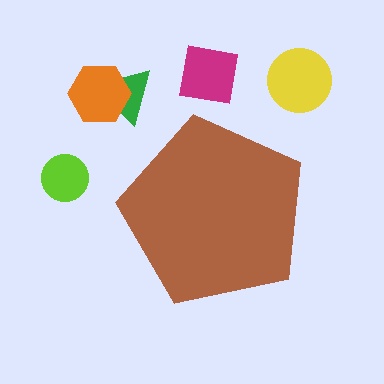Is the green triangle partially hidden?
No, the green triangle is fully visible.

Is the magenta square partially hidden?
No, the magenta square is fully visible.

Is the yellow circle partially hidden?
No, the yellow circle is fully visible.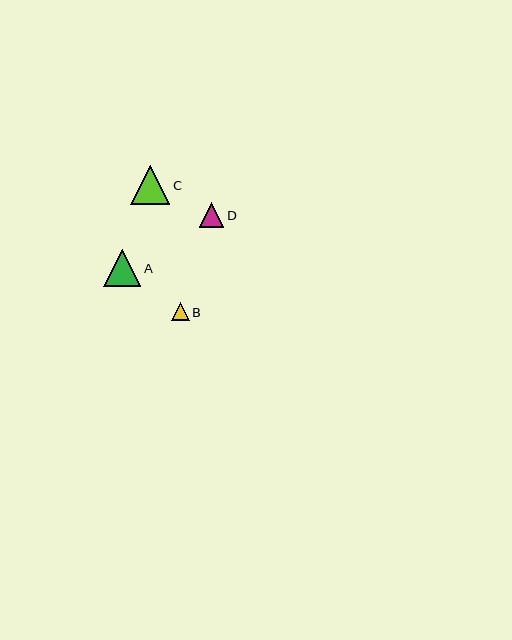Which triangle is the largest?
Triangle C is the largest with a size of approximately 39 pixels.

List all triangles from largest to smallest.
From largest to smallest: C, A, D, B.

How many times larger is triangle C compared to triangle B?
Triangle C is approximately 2.2 times the size of triangle B.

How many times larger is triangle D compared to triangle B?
Triangle D is approximately 1.4 times the size of triangle B.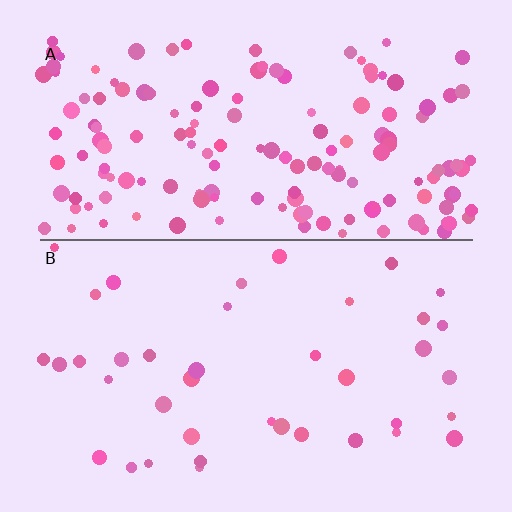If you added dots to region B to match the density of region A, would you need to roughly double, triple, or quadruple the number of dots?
Approximately quadruple.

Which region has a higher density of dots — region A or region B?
A (the top).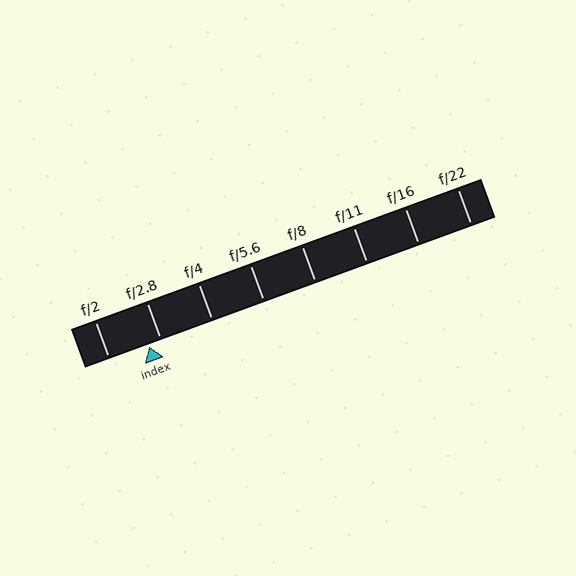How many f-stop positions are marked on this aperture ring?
There are 8 f-stop positions marked.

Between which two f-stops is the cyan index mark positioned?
The index mark is between f/2 and f/2.8.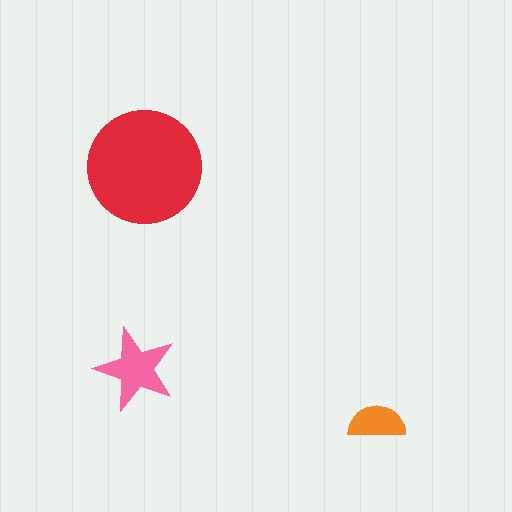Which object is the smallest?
The orange semicircle.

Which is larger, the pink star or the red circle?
The red circle.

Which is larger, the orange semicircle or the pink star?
The pink star.